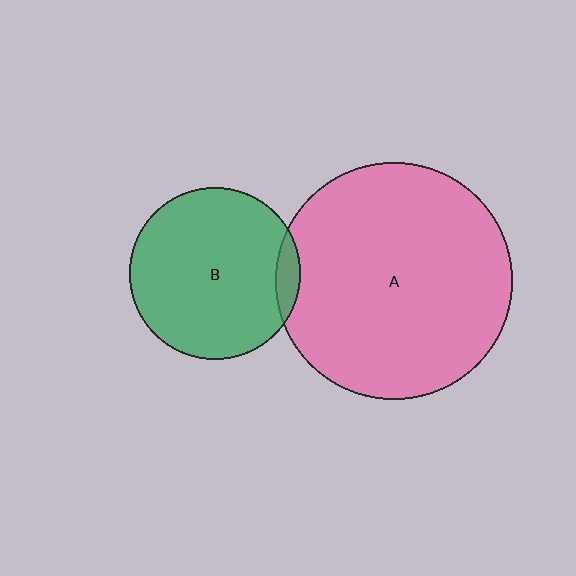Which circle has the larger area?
Circle A (pink).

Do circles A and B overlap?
Yes.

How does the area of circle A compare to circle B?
Approximately 1.9 times.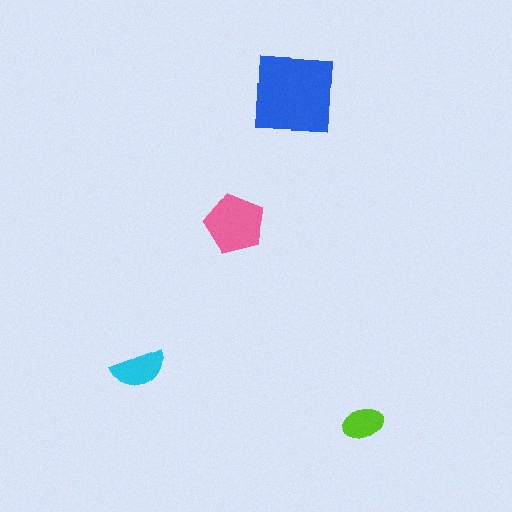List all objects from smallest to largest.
The lime ellipse, the cyan semicircle, the pink pentagon, the blue square.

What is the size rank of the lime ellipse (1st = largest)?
4th.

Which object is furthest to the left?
The cyan semicircle is leftmost.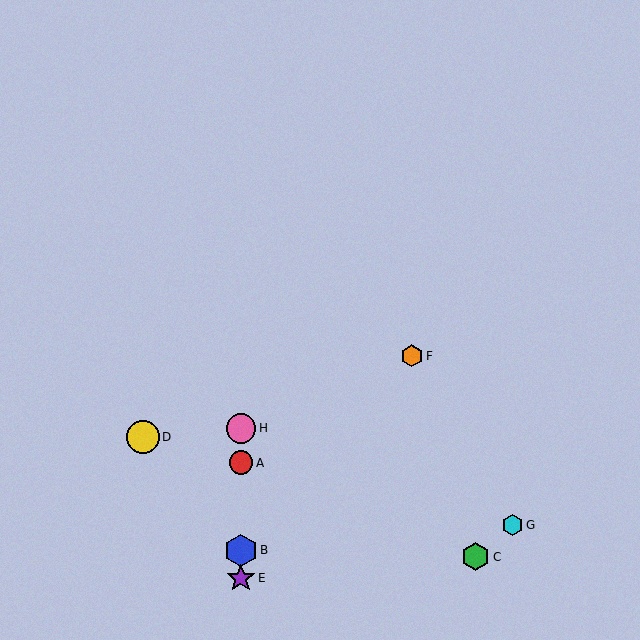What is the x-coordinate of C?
Object C is at x≈476.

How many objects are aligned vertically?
4 objects (A, B, E, H) are aligned vertically.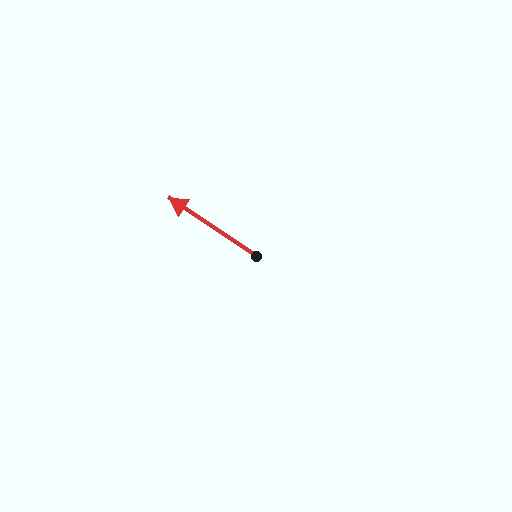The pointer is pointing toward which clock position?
Roughly 10 o'clock.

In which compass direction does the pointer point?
Northwest.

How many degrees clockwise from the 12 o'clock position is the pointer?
Approximately 304 degrees.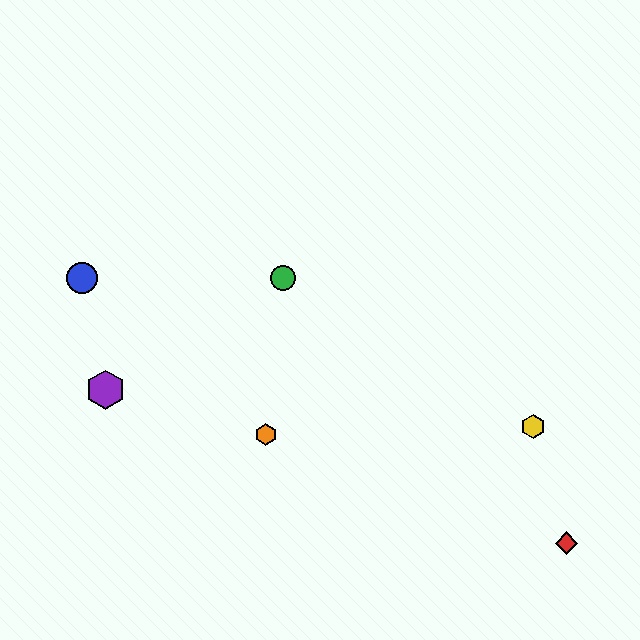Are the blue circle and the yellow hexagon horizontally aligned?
No, the blue circle is at y≈278 and the yellow hexagon is at y≈426.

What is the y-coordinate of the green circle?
The green circle is at y≈278.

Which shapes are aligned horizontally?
The blue circle, the green circle are aligned horizontally.